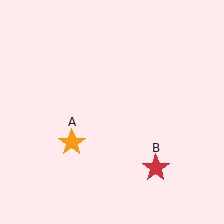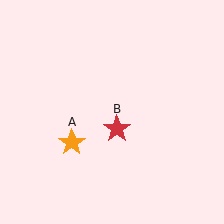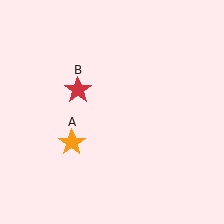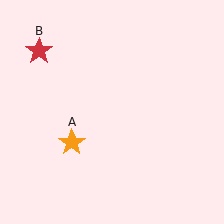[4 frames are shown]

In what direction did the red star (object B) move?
The red star (object B) moved up and to the left.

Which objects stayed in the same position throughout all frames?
Orange star (object A) remained stationary.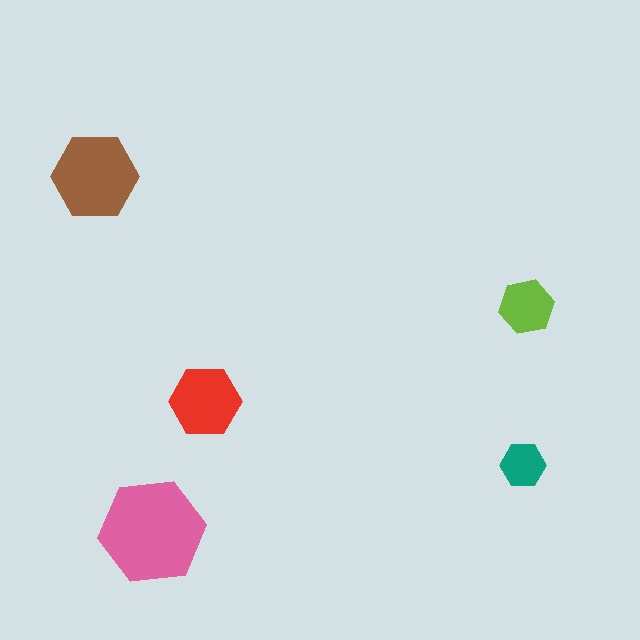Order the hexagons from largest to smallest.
the pink one, the brown one, the red one, the lime one, the teal one.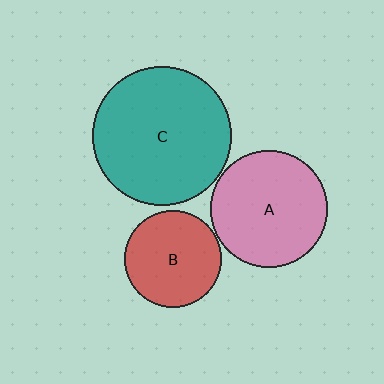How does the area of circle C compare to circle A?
Approximately 1.4 times.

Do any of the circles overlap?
No, none of the circles overlap.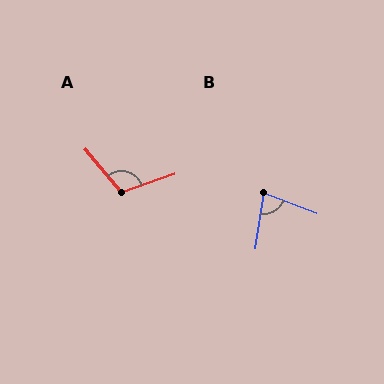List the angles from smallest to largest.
B (77°), A (111°).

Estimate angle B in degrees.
Approximately 77 degrees.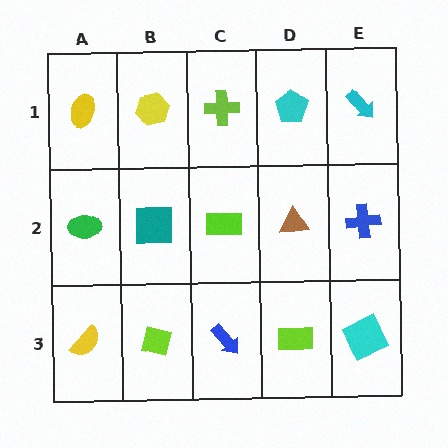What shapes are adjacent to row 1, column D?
A brown triangle (row 2, column D), a lime cross (row 1, column C), a cyan arrow (row 1, column E).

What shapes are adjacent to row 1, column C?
A lime rectangle (row 2, column C), a yellow hexagon (row 1, column B), a cyan pentagon (row 1, column D).